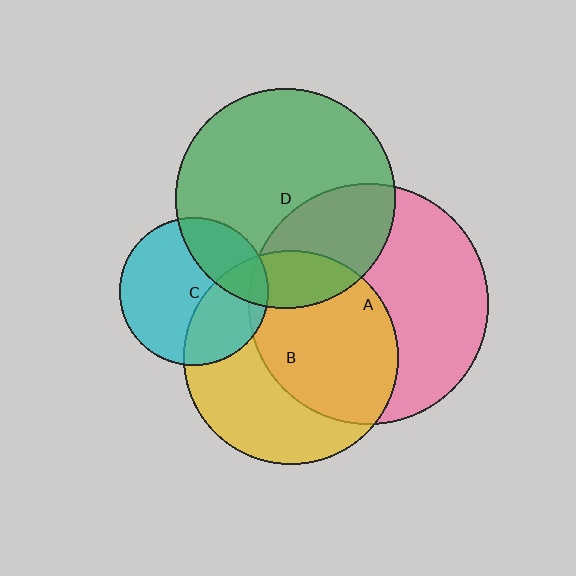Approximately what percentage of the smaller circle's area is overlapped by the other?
Approximately 5%.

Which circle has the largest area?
Circle A (pink).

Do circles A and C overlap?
Yes.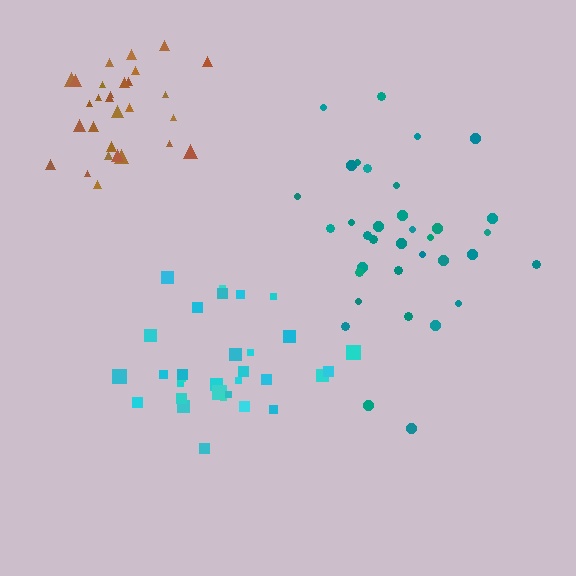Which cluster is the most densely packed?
Brown.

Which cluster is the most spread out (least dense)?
Teal.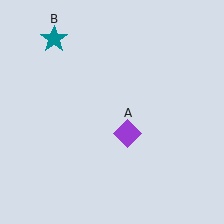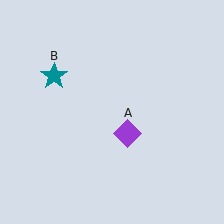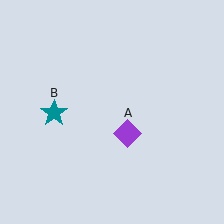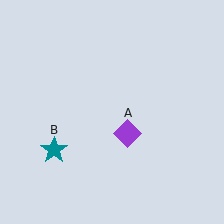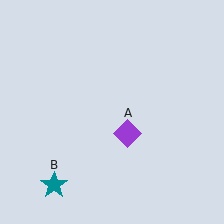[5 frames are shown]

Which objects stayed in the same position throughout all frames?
Purple diamond (object A) remained stationary.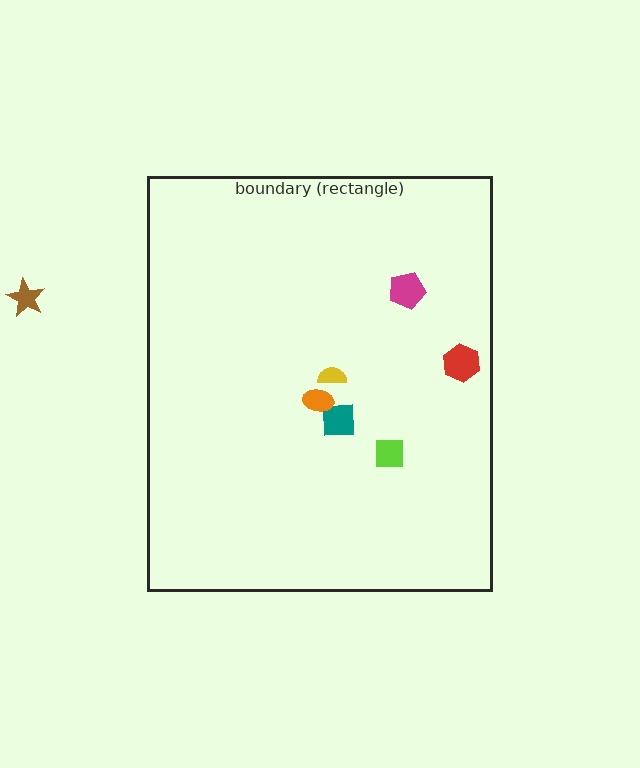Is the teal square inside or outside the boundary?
Inside.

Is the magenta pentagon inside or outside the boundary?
Inside.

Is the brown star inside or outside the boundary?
Outside.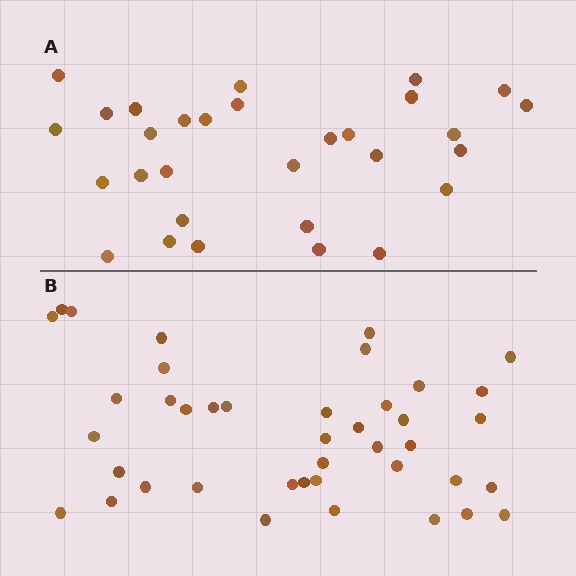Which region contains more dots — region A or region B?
Region B (the bottom region) has more dots.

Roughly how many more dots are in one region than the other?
Region B has roughly 12 or so more dots than region A.